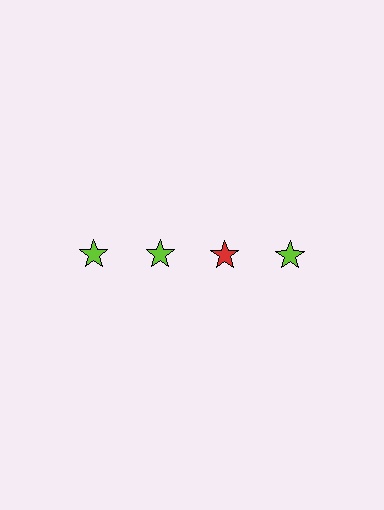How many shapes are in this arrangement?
There are 4 shapes arranged in a grid pattern.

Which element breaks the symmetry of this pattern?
The red star in the top row, center column breaks the symmetry. All other shapes are lime stars.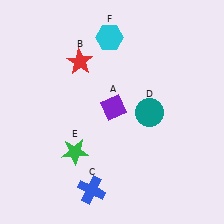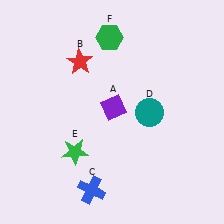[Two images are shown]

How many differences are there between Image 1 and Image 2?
There is 1 difference between the two images.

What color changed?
The hexagon (F) changed from cyan in Image 1 to green in Image 2.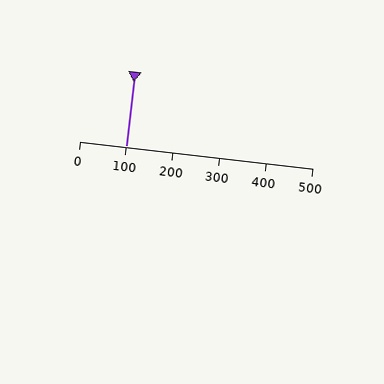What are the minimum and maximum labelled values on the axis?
The axis runs from 0 to 500.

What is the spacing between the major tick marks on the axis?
The major ticks are spaced 100 apart.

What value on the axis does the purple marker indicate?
The marker indicates approximately 100.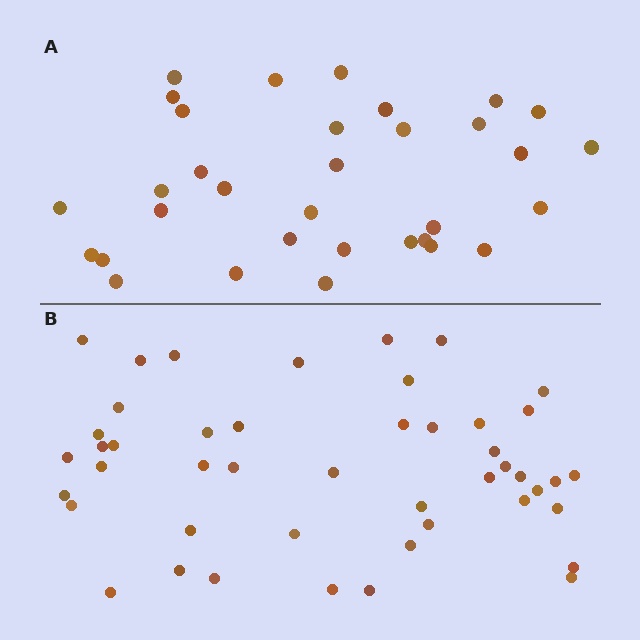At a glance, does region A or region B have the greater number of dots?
Region B (the bottom region) has more dots.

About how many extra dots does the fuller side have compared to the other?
Region B has approximately 15 more dots than region A.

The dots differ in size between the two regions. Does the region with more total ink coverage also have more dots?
No. Region A has more total ink coverage because its dots are larger, but region B actually contains more individual dots. Total area can be misleading — the number of items is what matters here.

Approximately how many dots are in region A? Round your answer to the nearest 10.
About 30 dots. (The exact count is 33, which rounds to 30.)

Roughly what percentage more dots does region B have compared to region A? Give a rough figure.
About 40% more.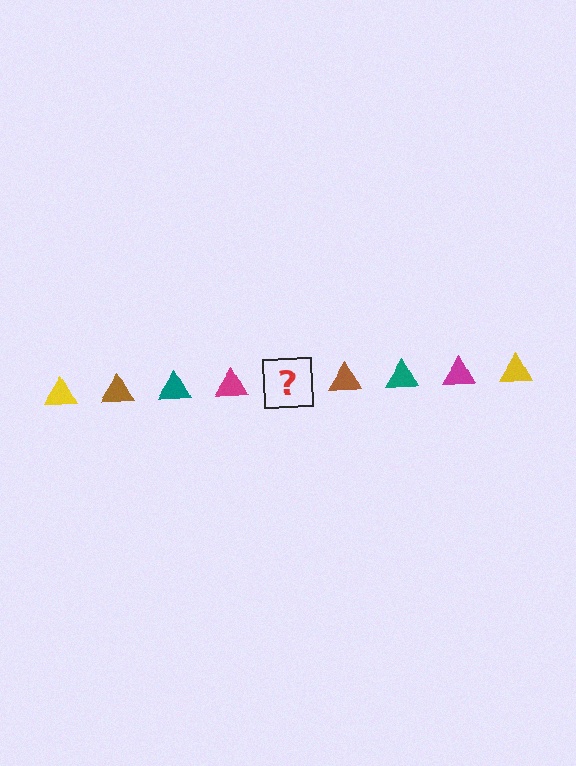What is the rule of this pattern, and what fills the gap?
The rule is that the pattern cycles through yellow, brown, teal, magenta triangles. The gap should be filled with a yellow triangle.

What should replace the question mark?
The question mark should be replaced with a yellow triangle.